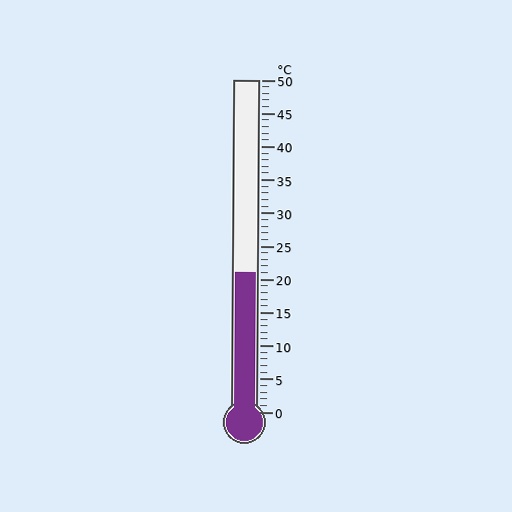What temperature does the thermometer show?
The thermometer shows approximately 21°C.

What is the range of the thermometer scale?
The thermometer scale ranges from 0°C to 50°C.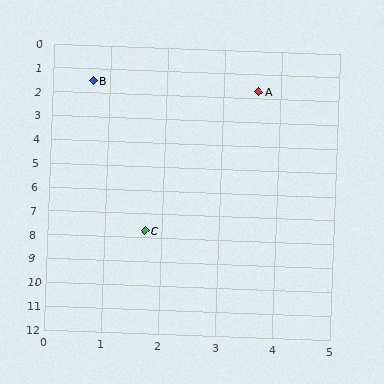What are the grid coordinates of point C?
Point C is at approximately (1.7, 7.7).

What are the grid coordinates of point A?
Point A is at approximately (3.6, 1.7).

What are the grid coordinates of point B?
Point B is at approximately (0.7, 1.5).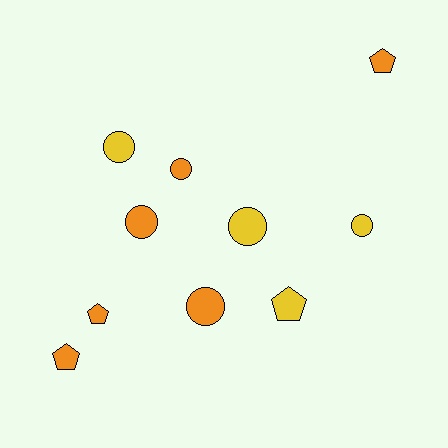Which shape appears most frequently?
Circle, with 6 objects.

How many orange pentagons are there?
There are 3 orange pentagons.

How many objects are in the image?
There are 10 objects.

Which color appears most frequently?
Orange, with 6 objects.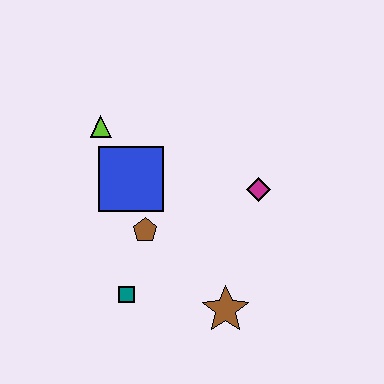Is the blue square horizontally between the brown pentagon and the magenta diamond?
No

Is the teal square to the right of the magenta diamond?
No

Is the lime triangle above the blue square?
Yes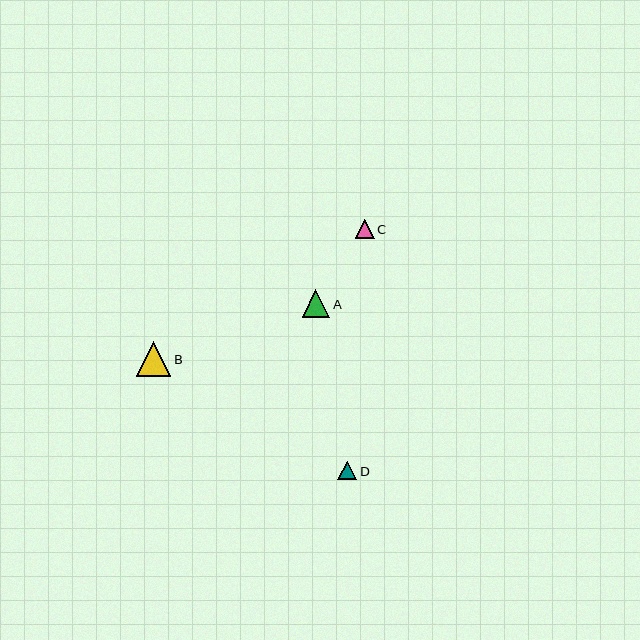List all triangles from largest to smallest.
From largest to smallest: B, A, C, D.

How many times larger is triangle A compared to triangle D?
Triangle A is approximately 1.5 times the size of triangle D.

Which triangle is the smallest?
Triangle D is the smallest with a size of approximately 19 pixels.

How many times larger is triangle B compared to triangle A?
Triangle B is approximately 1.3 times the size of triangle A.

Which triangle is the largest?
Triangle B is the largest with a size of approximately 34 pixels.